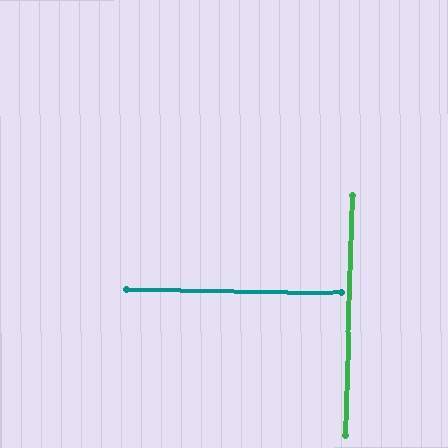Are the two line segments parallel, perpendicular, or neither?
Perpendicular — they meet at approximately 89°.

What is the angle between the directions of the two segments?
Approximately 89 degrees.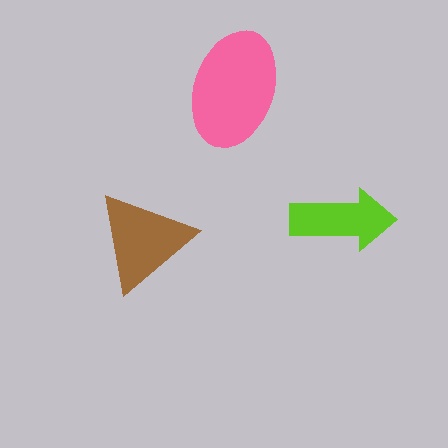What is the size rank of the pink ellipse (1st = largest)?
1st.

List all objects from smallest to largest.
The lime arrow, the brown triangle, the pink ellipse.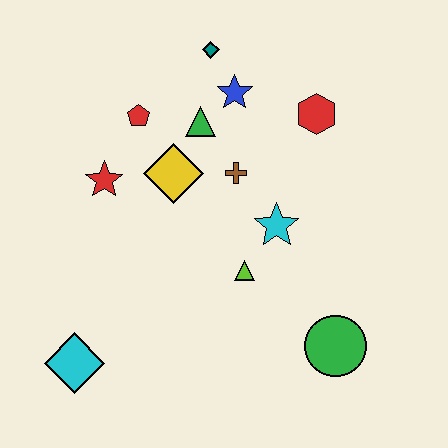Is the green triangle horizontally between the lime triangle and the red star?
Yes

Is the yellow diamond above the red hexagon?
No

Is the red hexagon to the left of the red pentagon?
No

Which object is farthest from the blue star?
The cyan diamond is farthest from the blue star.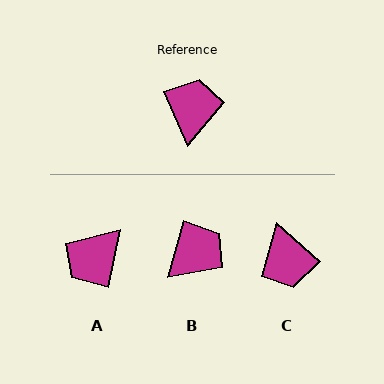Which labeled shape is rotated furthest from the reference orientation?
C, about 155 degrees away.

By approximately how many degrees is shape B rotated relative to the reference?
Approximately 40 degrees clockwise.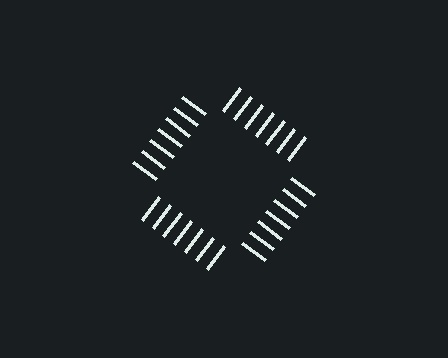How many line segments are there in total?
28 — 7 along each of the 4 edges.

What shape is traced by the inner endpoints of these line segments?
An illusory square — the line segments terminate on its edges but no continuous stroke is drawn.